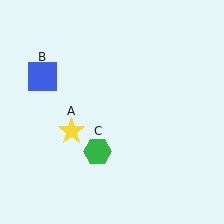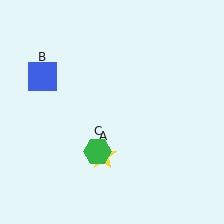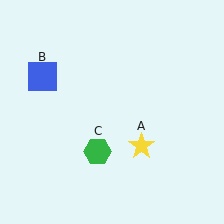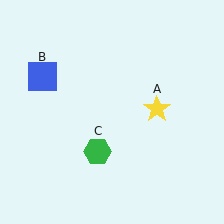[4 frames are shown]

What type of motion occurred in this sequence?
The yellow star (object A) rotated counterclockwise around the center of the scene.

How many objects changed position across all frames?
1 object changed position: yellow star (object A).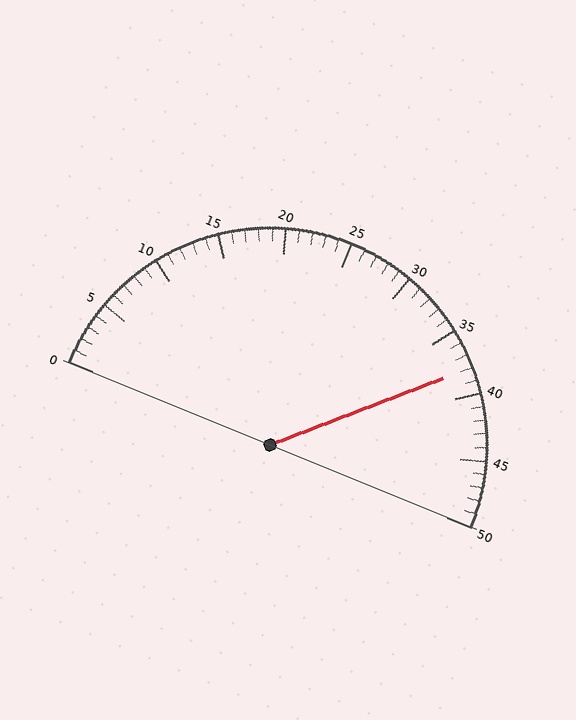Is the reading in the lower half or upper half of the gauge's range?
The reading is in the upper half of the range (0 to 50).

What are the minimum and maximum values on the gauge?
The gauge ranges from 0 to 50.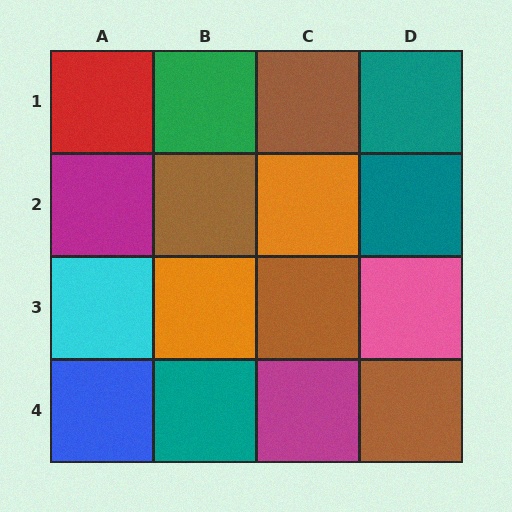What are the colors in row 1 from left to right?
Red, green, brown, teal.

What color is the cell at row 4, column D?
Brown.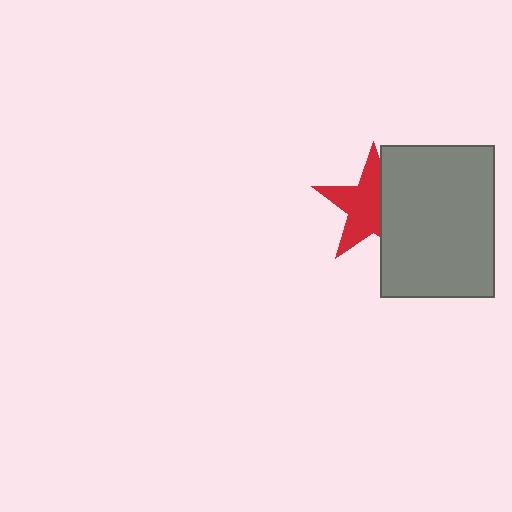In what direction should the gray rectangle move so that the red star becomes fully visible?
The gray rectangle should move right. That is the shortest direction to clear the overlap and leave the red star fully visible.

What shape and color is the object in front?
The object in front is a gray rectangle.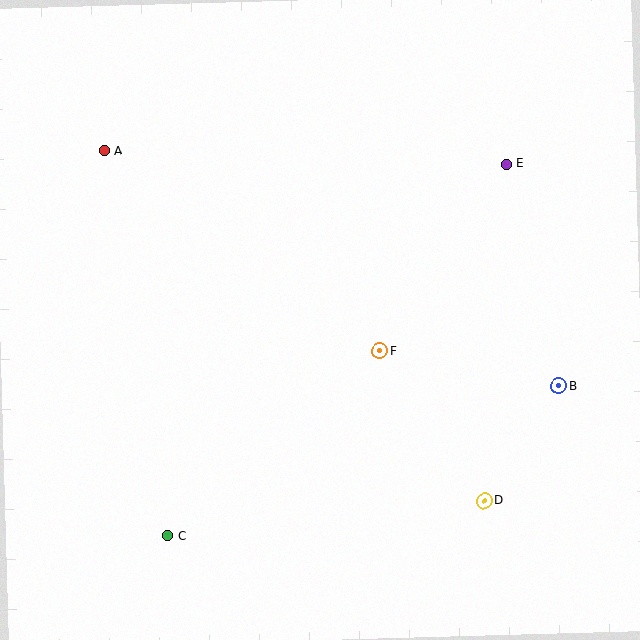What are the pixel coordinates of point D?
Point D is at (484, 501).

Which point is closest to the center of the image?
Point F at (380, 351) is closest to the center.